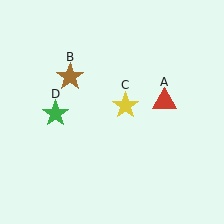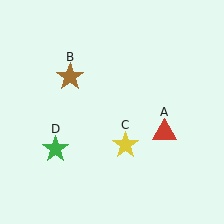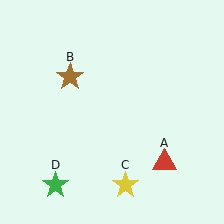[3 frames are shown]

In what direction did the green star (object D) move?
The green star (object D) moved down.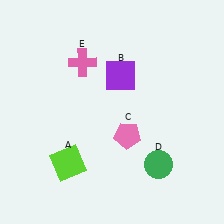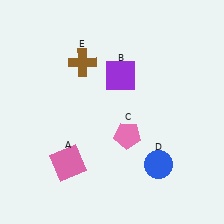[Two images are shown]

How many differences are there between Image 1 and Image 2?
There are 3 differences between the two images.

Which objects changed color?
A changed from lime to pink. D changed from green to blue. E changed from pink to brown.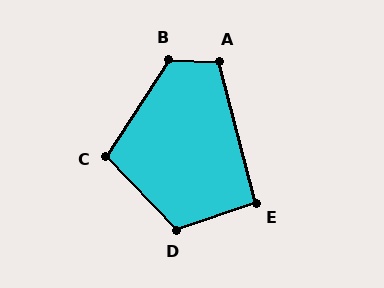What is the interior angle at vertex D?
Approximately 116 degrees (obtuse).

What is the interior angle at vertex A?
Approximately 106 degrees (obtuse).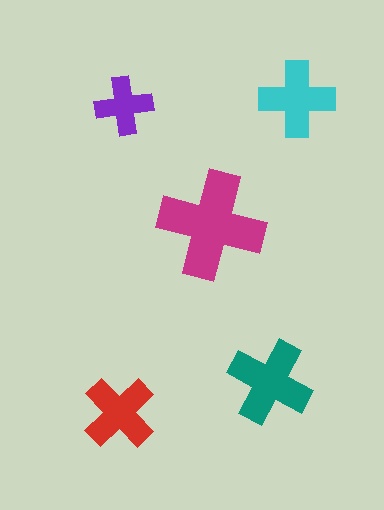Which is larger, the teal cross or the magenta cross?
The magenta one.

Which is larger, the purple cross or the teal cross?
The teal one.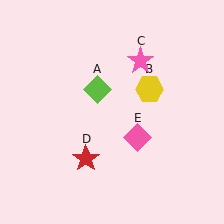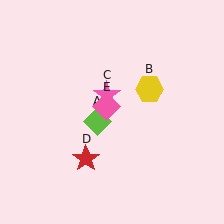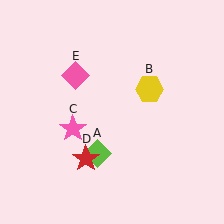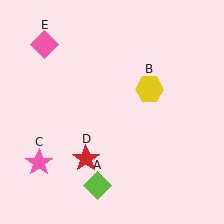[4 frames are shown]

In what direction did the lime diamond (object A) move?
The lime diamond (object A) moved down.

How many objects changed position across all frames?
3 objects changed position: lime diamond (object A), pink star (object C), pink diamond (object E).